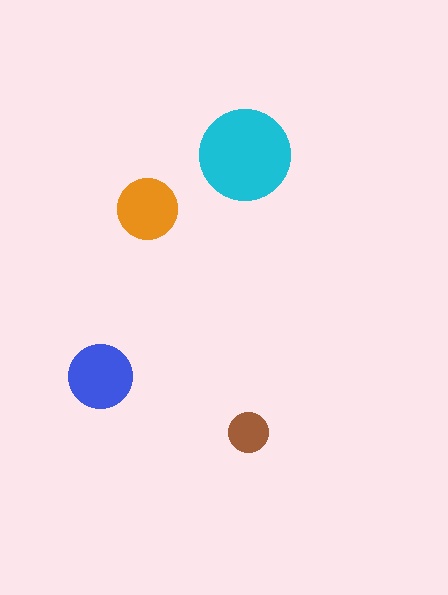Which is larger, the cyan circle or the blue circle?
The cyan one.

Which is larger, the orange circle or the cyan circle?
The cyan one.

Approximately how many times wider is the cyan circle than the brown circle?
About 2.5 times wider.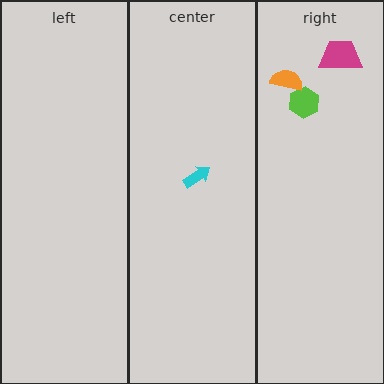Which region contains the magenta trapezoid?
The right region.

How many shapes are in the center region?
1.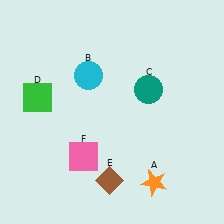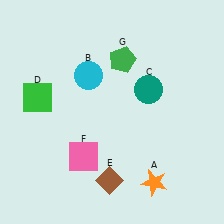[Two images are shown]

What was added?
A green pentagon (G) was added in Image 2.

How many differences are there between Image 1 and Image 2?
There is 1 difference between the two images.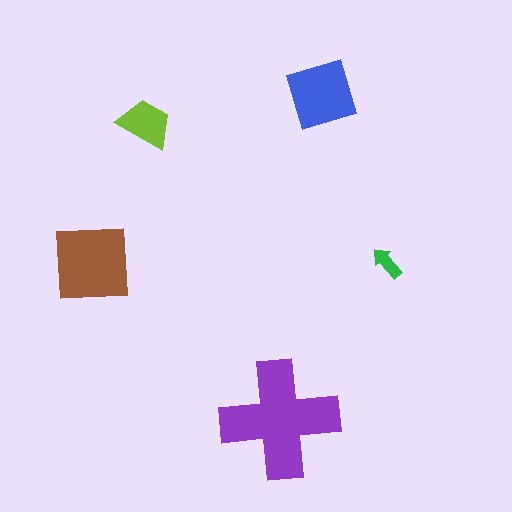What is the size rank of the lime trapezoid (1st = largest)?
4th.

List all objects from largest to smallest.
The purple cross, the brown square, the blue square, the lime trapezoid, the green arrow.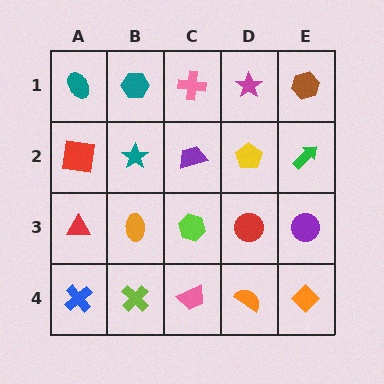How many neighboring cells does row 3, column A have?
3.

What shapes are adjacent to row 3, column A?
A red square (row 2, column A), a blue cross (row 4, column A), an orange ellipse (row 3, column B).